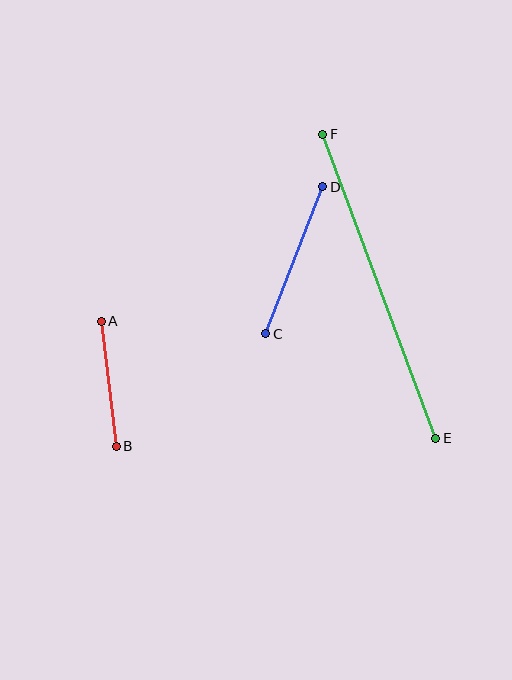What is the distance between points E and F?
The distance is approximately 324 pixels.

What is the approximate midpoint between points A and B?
The midpoint is at approximately (109, 384) pixels.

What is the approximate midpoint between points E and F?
The midpoint is at approximately (379, 286) pixels.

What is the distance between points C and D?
The distance is approximately 158 pixels.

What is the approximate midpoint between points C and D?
The midpoint is at approximately (294, 260) pixels.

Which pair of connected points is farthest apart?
Points E and F are farthest apart.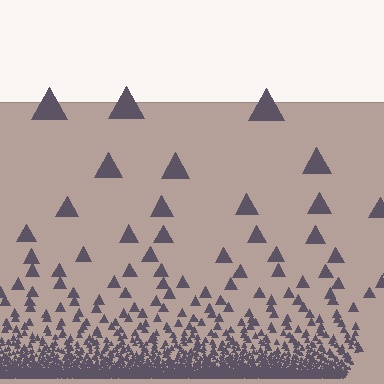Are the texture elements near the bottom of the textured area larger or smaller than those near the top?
Smaller. The gradient is inverted — elements near the bottom are smaller and denser.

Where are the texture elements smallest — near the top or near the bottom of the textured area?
Near the bottom.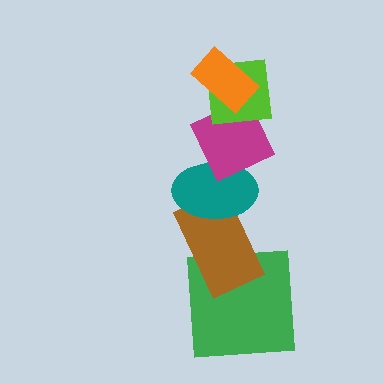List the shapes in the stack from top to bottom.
From top to bottom: the orange rectangle, the lime square, the magenta diamond, the teal ellipse, the brown rectangle, the green square.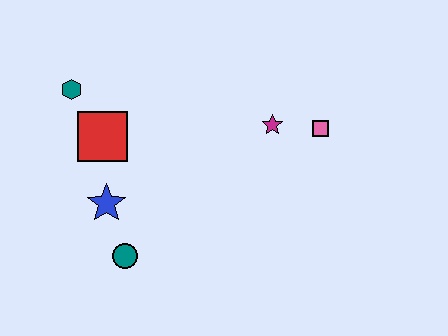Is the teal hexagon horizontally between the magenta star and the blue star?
No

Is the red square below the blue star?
No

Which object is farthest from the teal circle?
The pink square is farthest from the teal circle.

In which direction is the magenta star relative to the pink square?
The magenta star is to the left of the pink square.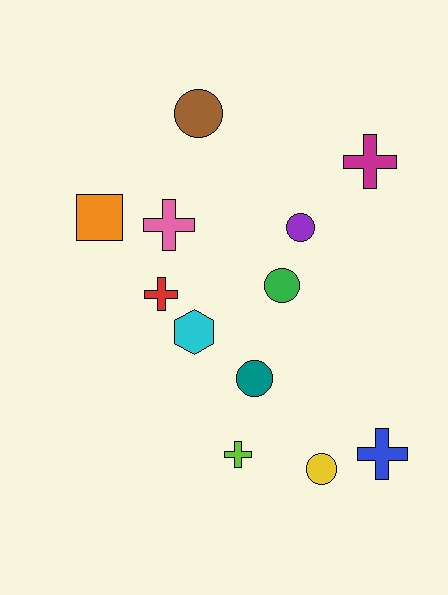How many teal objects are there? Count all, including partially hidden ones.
There is 1 teal object.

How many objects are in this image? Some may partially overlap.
There are 12 objects.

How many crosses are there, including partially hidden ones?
There are 5 crosses.